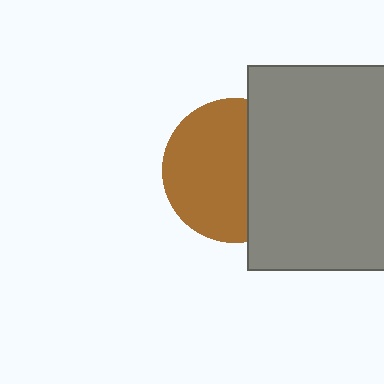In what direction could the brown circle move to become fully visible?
The brown circle could move left. That would shift it out from behind the gray rectangle entirely.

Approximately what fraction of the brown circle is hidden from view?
Roughly 39% of the brown circle is hidden behind the gray rectangle.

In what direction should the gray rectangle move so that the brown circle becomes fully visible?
The gray rectangle should move right. That is the shortest direction to clear the overlap and leave the brown circle fully visible.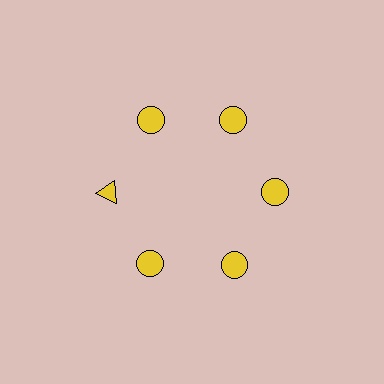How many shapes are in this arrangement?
There are 6 shapes arranged in a ring pattern.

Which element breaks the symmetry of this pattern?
The yellow triangle at roughly the 9 o'clock position breaks the symmetry. All other shapes are yellow circles.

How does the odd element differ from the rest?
It has a different shape: triangle instead of circle.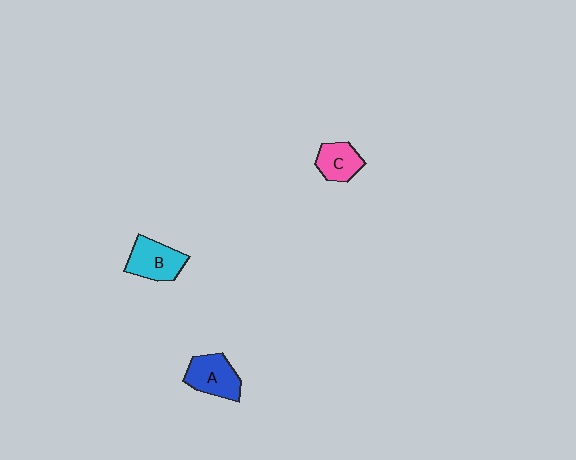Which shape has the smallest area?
Shape C (pink).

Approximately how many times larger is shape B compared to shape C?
Approximately 1.3 times.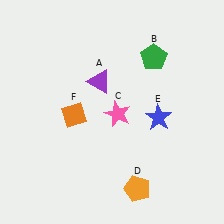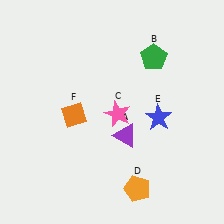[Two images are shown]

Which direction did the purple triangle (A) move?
The purple triangle (A) moved down.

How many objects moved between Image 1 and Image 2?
1 object moved between the two images.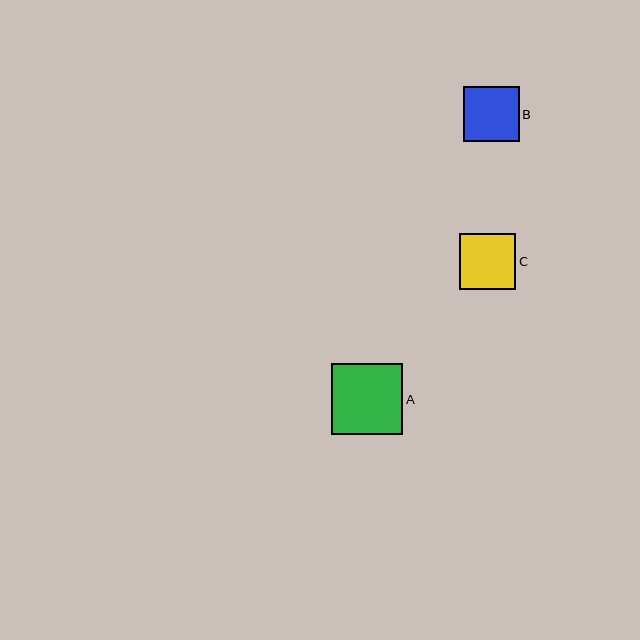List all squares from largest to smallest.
From largest to smallest: A, C, B.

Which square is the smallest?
Square B is the smallest with a size of approximately 56 pixels.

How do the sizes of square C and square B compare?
Square C and square B are approximately the same size.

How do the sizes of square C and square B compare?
Square C and square B are approximately the same size.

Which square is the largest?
Square A is the largest with a size of approximately 71 pixels.